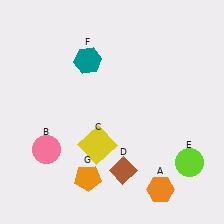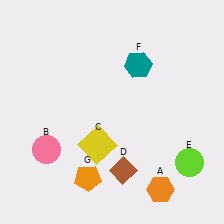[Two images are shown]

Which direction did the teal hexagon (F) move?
The teal hexagon (F) moved right.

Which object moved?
The teal hexagon (F) moved right.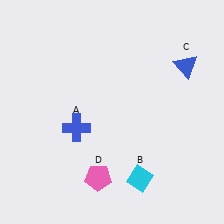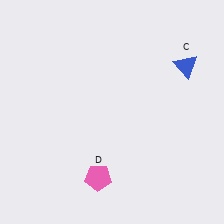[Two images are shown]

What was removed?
The cyan diamond (B), the blue cross (A) were removed in Image 2.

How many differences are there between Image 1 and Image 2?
There are 2 differences between the two images.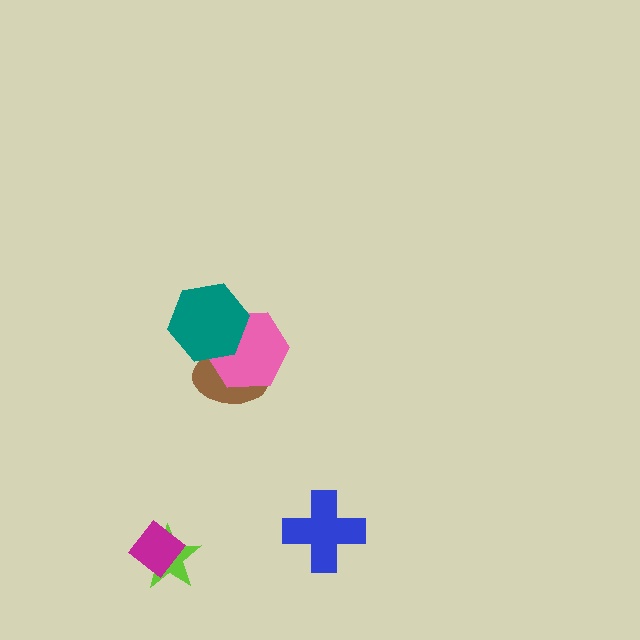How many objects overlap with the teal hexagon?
2 objects overlap with the teal hexagon.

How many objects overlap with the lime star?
1 object overlaps with the lime star.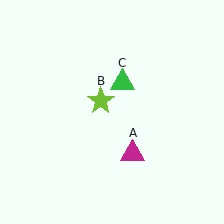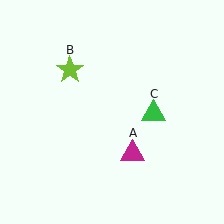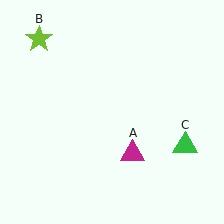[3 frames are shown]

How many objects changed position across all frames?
2 objects changed position: lime star (object B), green triangle (object C).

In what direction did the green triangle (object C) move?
The green triangle (object C) moved down and to the right.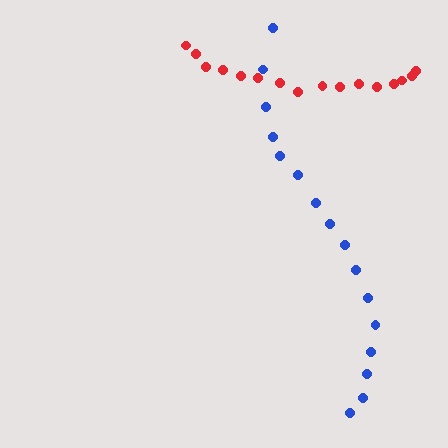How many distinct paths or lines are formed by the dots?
There are 2 distinct paths.